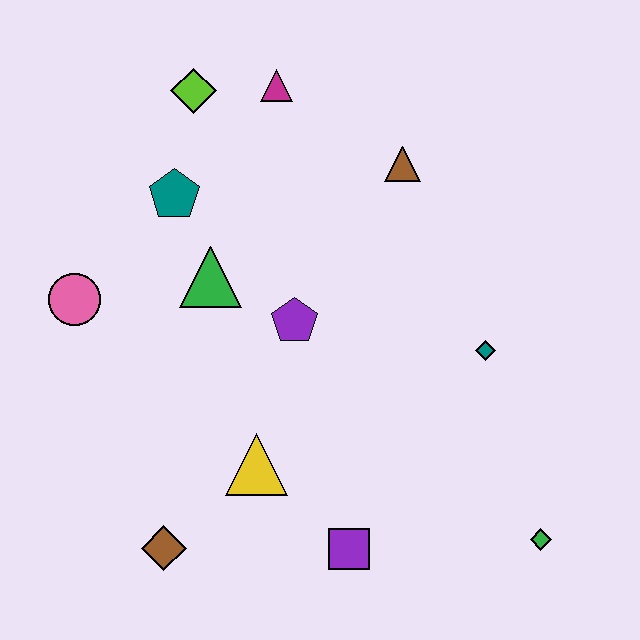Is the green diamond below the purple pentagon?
Yes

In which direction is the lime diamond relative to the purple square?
The lime diamond is above the purple square.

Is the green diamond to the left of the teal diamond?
No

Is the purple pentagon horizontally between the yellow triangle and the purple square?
Yes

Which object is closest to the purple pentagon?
The green triangle is closest to the purple pentagon.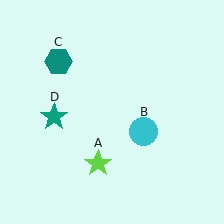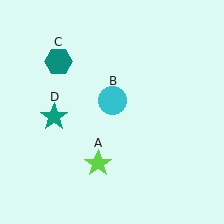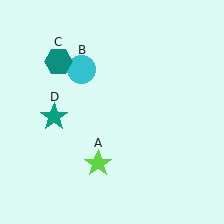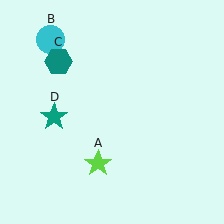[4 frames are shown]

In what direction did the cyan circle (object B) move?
The cyan circle (object B) moved up and to the left.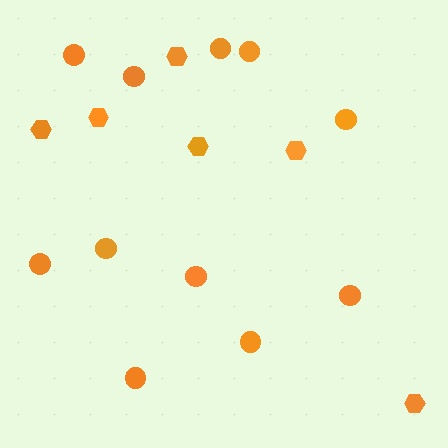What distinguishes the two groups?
There are 2 groups: one group of hexagons (6) and one group of circles (11).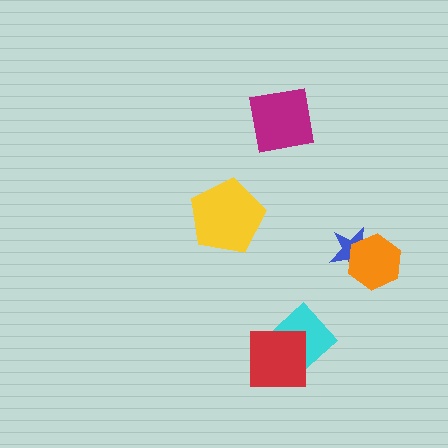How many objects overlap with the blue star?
1 object overlaps with the blue star.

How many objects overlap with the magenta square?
0 objects overlap with the magenta square.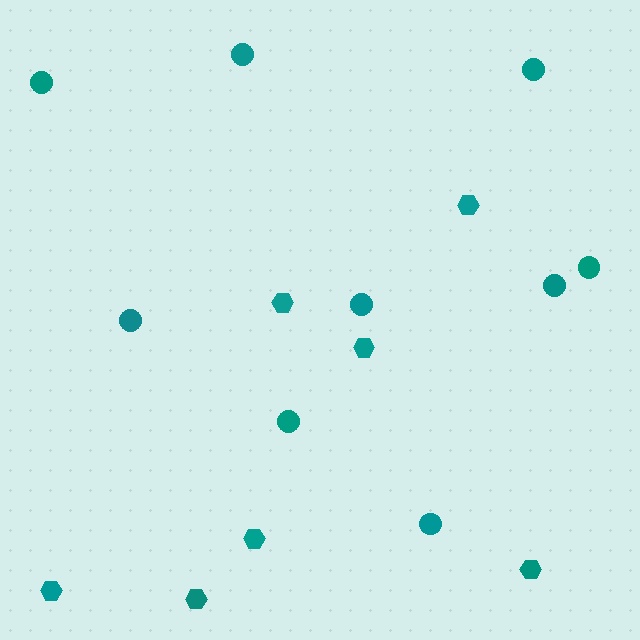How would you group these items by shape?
There are 2 groups: one group of circles (9) and one group of hexagons (7).